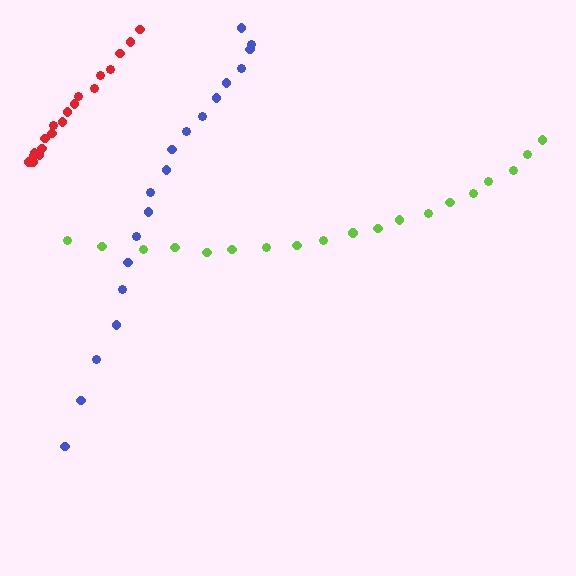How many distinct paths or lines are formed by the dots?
There are 3 distinct paths.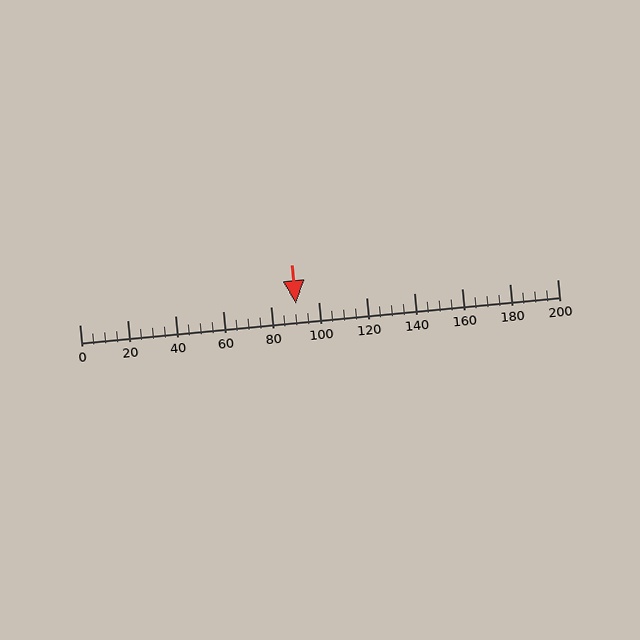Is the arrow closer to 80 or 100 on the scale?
The arrow is closer to 100.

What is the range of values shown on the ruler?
The ruler shows values from 0 to 200.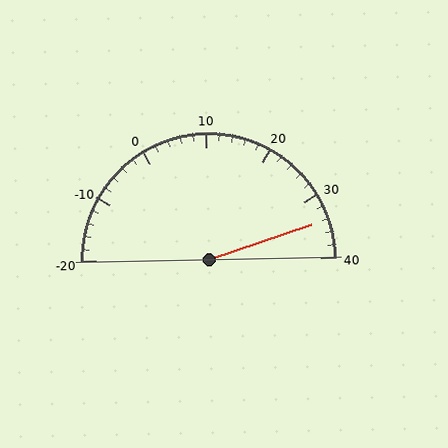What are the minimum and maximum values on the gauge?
The gauge ranges from -20 to 40.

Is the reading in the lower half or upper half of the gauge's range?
The reading is in the upper half of the range (-20 to 40).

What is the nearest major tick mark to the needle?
The nearest major tick mark is 30.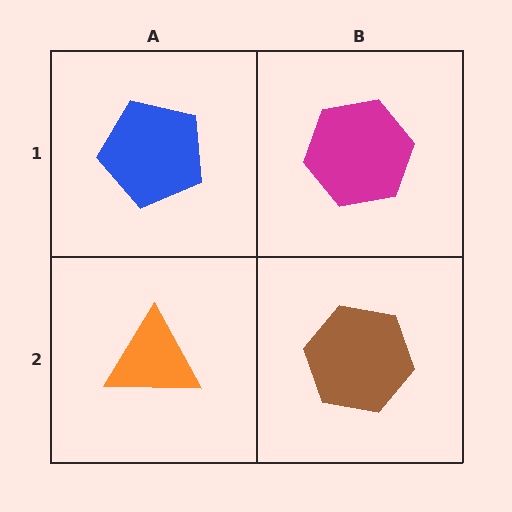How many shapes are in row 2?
2 shapes.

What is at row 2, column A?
An orange triangle.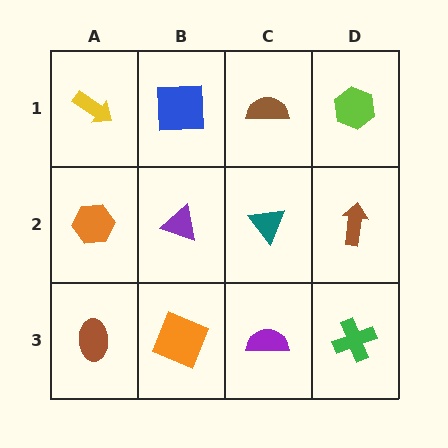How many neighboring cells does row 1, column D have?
2.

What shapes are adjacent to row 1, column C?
A teal triangle (row 2, column C), a blue square (row 1, column B), a lime hexagon (row 1, column D).